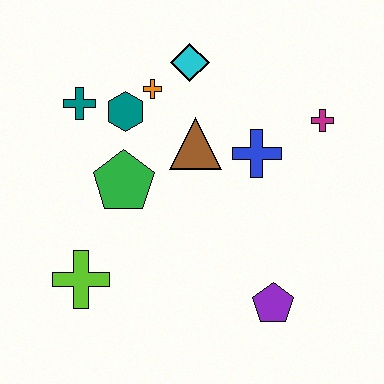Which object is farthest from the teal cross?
The purple pentagon is farthest from the teal cross.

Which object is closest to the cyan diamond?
The orange cross is closest to the cyan diamond.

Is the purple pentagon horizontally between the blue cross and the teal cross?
No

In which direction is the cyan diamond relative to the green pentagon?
The cyan diamond is above the green pentagon.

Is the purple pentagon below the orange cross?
Yes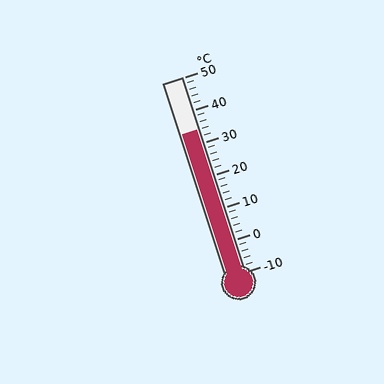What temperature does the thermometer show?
The thermometer shows approximately 34°C.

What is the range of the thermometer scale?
The thermometer scale ranges from -10°C to 50°C.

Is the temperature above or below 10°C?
The temperature is above 10°C.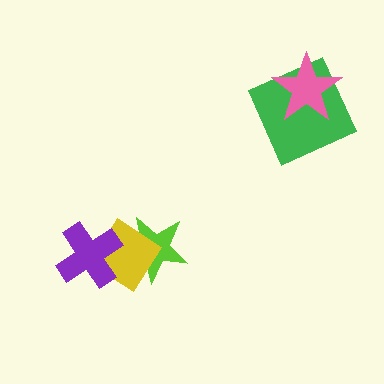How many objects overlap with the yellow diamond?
2 objects overlap with the yellow diamond.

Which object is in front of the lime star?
The yellow diamond is in front of the lime star.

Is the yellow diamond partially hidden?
Yes, it is partially covered by another shape.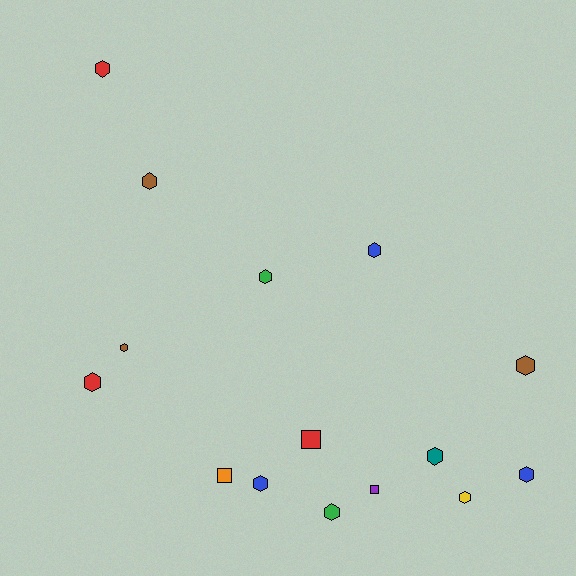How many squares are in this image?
There are 3 squares.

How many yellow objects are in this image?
There is 1 yellow object.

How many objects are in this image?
There are 15 objects.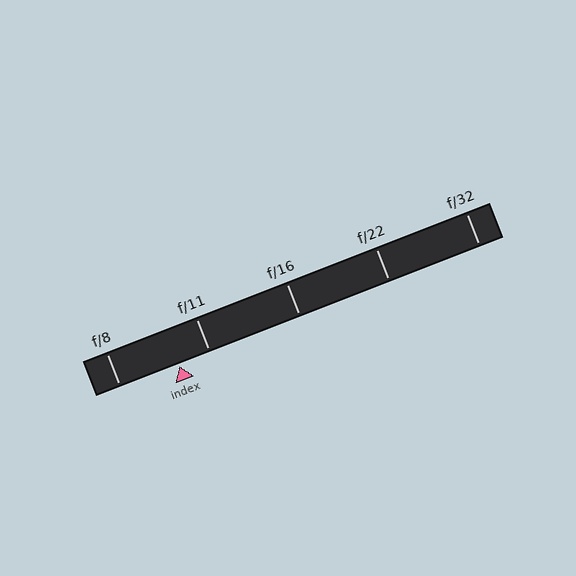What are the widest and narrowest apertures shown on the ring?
The widest aperture shown is f/8 and the narrowest is f/32.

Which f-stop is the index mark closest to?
The index mark is closest to f/11.